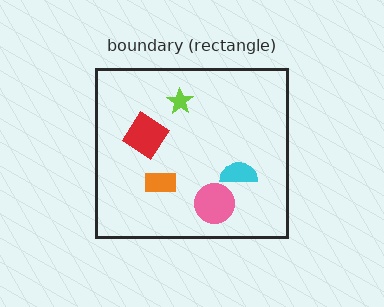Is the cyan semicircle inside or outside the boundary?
Inside.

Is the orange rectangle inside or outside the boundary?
Inside.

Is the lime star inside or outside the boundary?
Inside.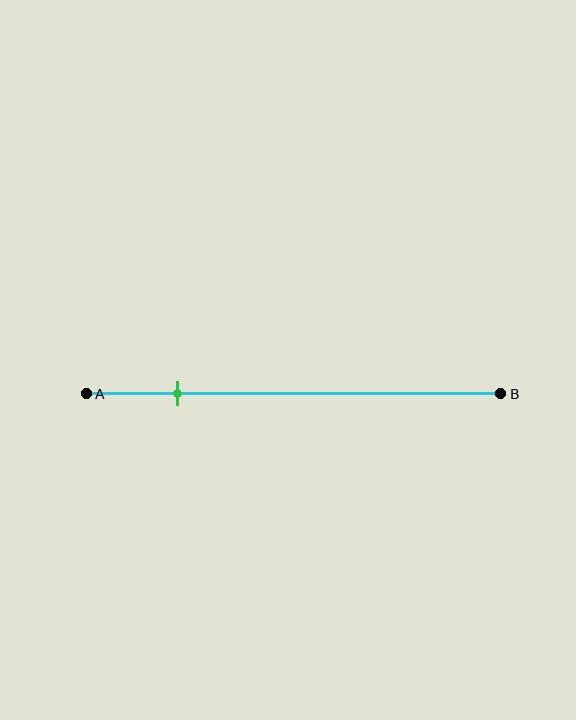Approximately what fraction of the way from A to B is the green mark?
The green mark is approximately 20% of the way from A to B.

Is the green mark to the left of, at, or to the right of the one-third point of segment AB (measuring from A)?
The green mark is to the left of the one-third point of segment AB.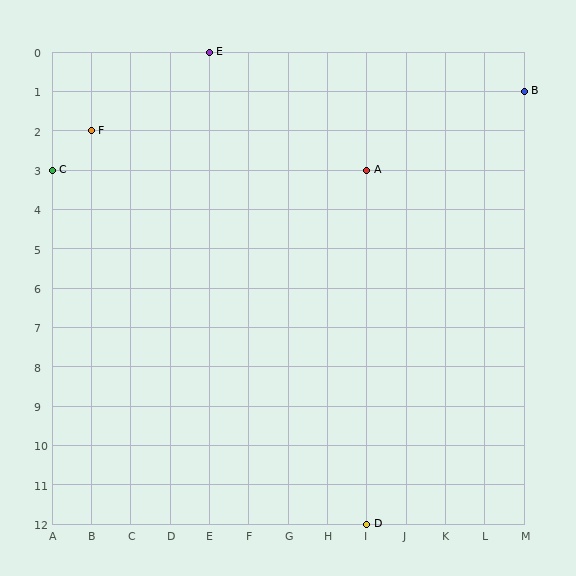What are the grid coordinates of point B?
Point B is at grid coordinates (M, 1).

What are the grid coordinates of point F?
Point F is at grid coordinates (B, 2).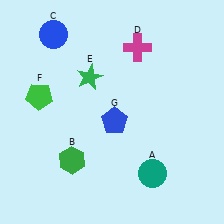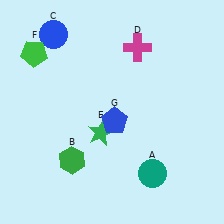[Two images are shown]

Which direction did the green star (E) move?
The green star (E) moved down.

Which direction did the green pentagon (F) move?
The green pentagon (F) moved up.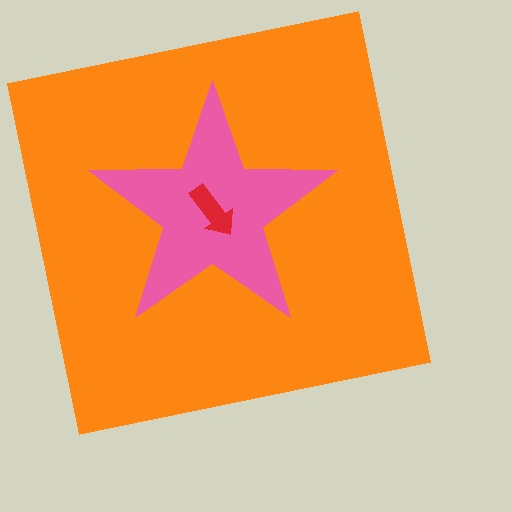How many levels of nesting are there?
3.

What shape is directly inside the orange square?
The pink star.